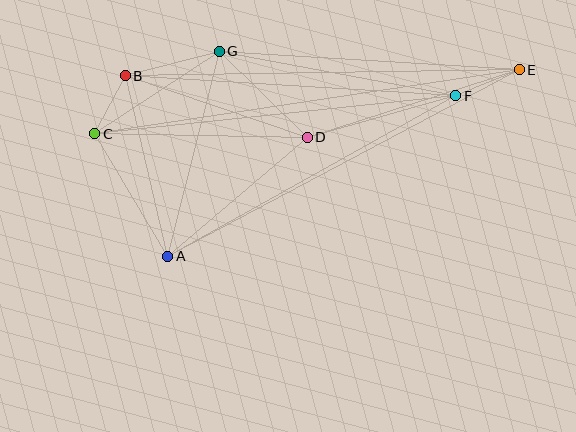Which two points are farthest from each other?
Points C and E are farthest from each other.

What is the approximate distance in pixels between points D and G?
The distance between D and G is approximately 123 pixels.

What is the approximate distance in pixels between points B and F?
The distance between B and F is approximately 331 pixels.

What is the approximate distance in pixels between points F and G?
The distance between F and G is approximately 240 pixels.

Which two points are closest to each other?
Points B and C are closest to each other.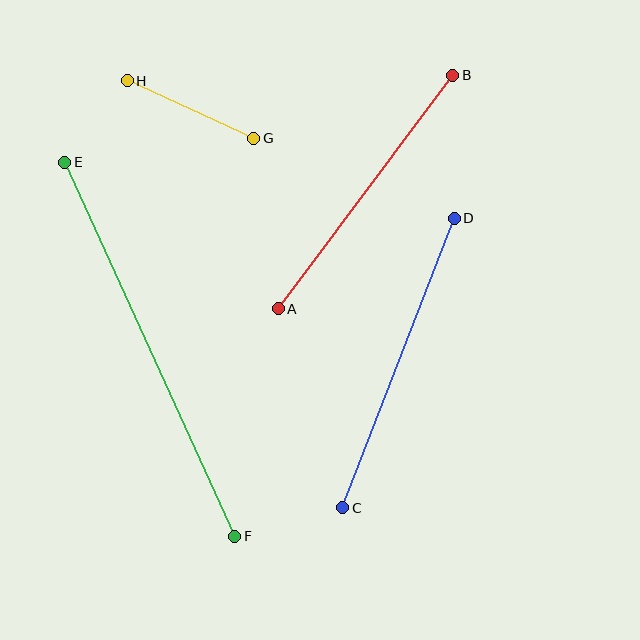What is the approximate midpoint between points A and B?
The midpoint is at approximately (366, 192) pixels.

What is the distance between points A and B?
The distance is approximately 291 pixels.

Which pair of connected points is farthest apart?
Points E and F are farthest apart.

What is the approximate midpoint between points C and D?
The midpoint is at approximately (398, 363) pixels.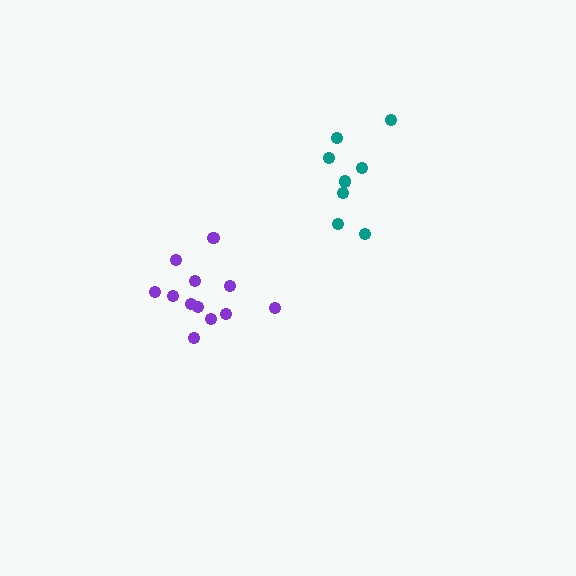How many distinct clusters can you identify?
There are 2 distinct clusters.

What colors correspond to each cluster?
The clusters are colored: purple, teal.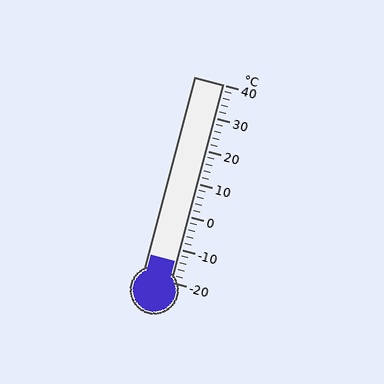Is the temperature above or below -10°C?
The temperature is below -10°C.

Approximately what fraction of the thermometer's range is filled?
The thermometer is filled to approximately 10% of its range.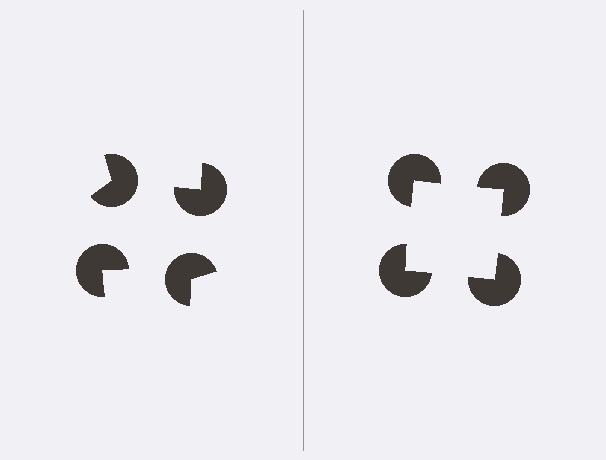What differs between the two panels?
The pac-man discs are positioned identically on both sides; only the wedge orientations differ. On the right they align to a square; on the left they are misaligned.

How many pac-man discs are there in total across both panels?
8 — 4 on each side.